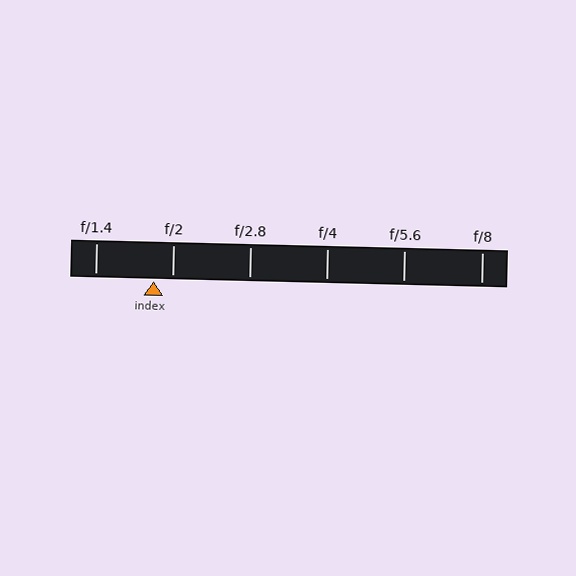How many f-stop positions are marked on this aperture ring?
There are 6 f-stop positions marked.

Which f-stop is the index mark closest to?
The index mark is closest to f/2.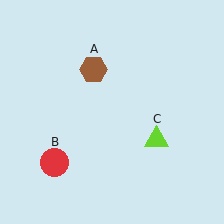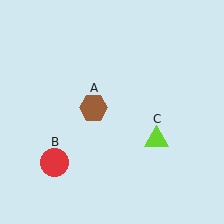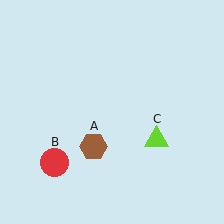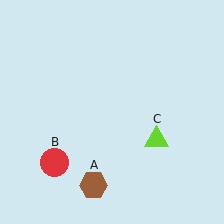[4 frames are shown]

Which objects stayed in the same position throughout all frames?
Red circle (object B) and lime triangle (object C) remained stationary.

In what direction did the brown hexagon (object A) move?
The brown hexagon (object A) moved down.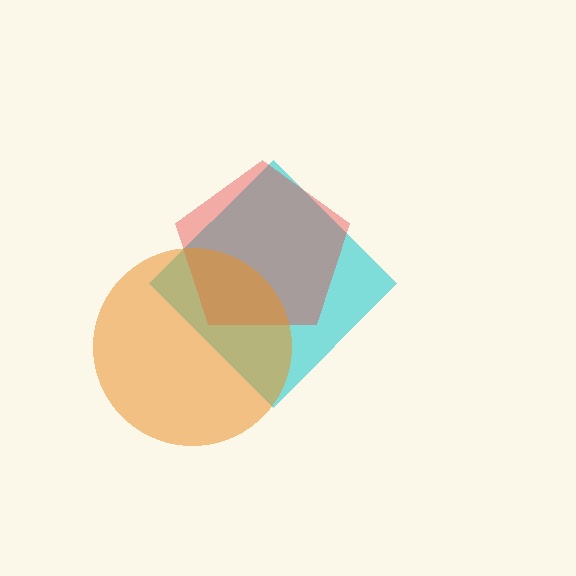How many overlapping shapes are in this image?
There are 3 overlapping shapes in the image.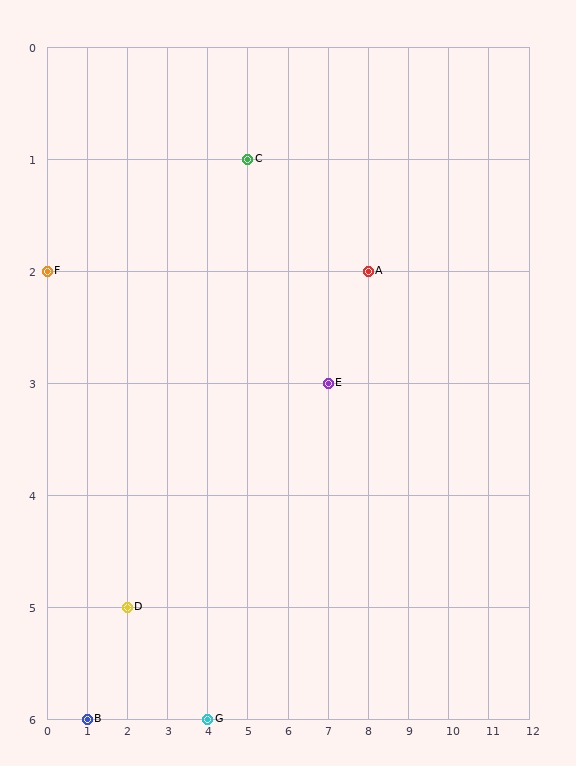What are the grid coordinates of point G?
Point G is at grid coordinates (4, 6).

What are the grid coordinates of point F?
Point F is at grid coordinates (0, 2).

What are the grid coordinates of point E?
Point E is at grid coordinates (7, 3).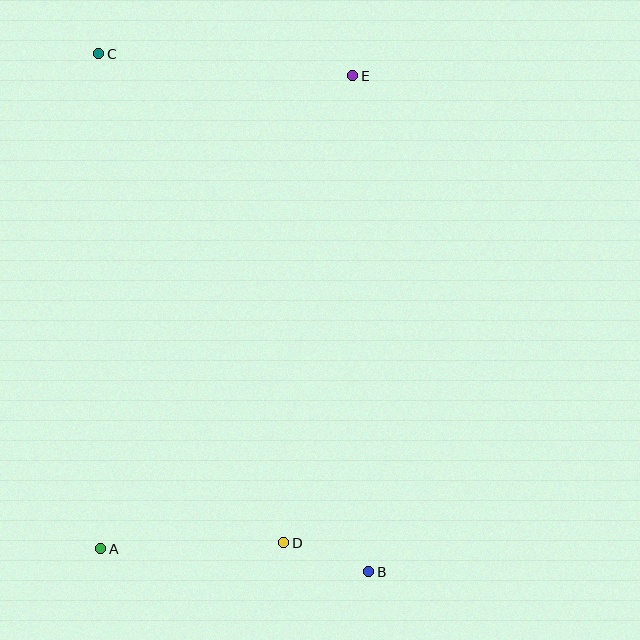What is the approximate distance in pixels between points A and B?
The distance between A and B is approximately 269 pixels.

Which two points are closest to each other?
Points B and D are closest to each other.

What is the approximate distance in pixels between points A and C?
The distance between A and C is approximately 495 pixels.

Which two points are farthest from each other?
Points B and C are farthest from each other.